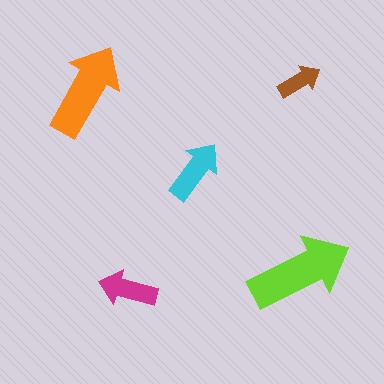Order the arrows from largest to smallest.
the lime one, the orange one, the cyan one, the magenta one, the brown one.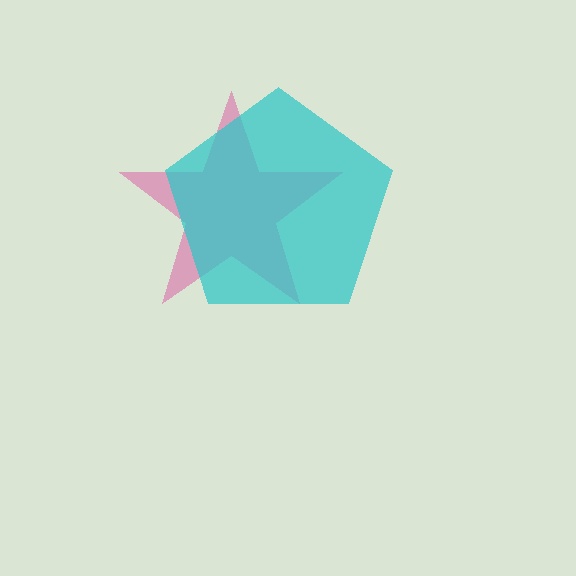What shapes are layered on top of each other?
The layered shapes are: a pink star, a cyan pentagon.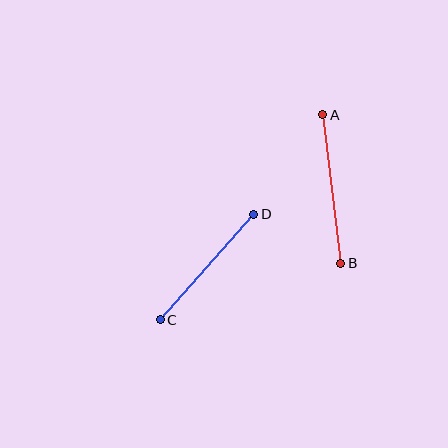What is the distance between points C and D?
The distance is approximately 141 pixels.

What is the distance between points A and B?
The distance is approximately 150 pixels.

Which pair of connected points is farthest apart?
Points A and B are farthest apart.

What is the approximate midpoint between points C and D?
The midpoint is at approximately (207, 267) pixels.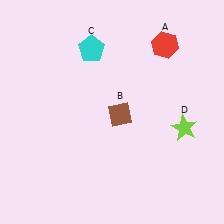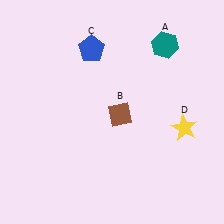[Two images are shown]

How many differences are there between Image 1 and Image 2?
There are 3 differences between the two images.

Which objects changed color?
A changed from red to teal. C changed from cyan to blue. D changed from lime to yellow.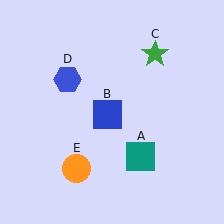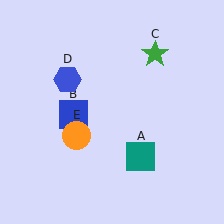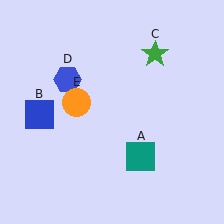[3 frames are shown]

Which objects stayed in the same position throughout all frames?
Teal square (object A) and green star (object C) and blue hexagon (object D) remained stationary.